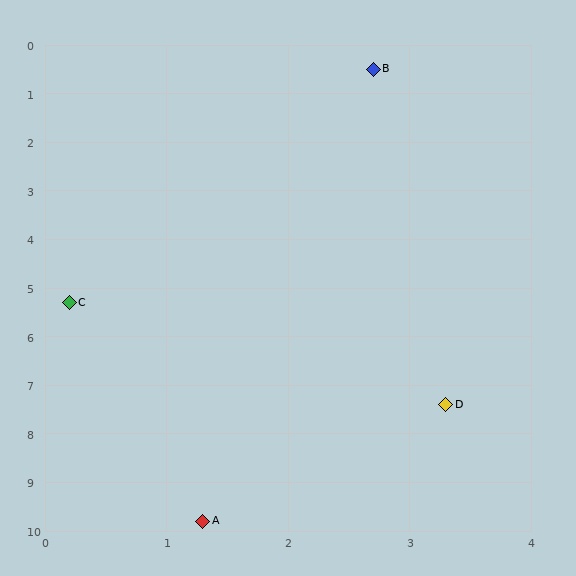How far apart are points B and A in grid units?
Points B and A are about 9.4 grid units apart.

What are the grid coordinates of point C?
Point C is at approximately (0.2, 5.3).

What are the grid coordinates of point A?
Point A is at approximately (1.3, 9.8).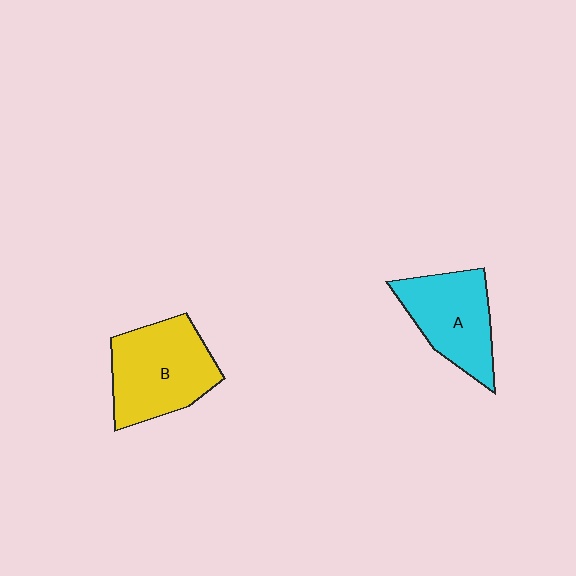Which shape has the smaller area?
Shape A (cyan).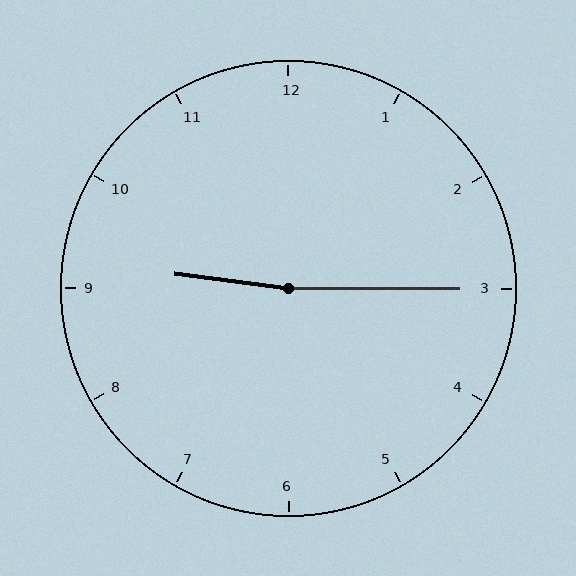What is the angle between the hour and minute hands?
Approximately 172 degrees.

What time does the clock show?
9:15.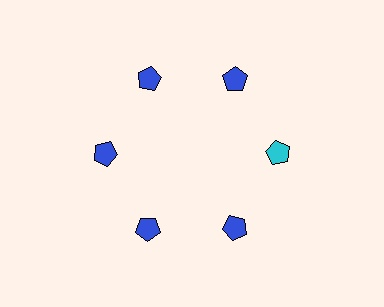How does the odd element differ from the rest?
It has a different color: cyan instead of blue.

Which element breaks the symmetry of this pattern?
The cyan pentagon at roughly the 3 o'clock position breaks the symmetry. All other shapes are blue pentagons.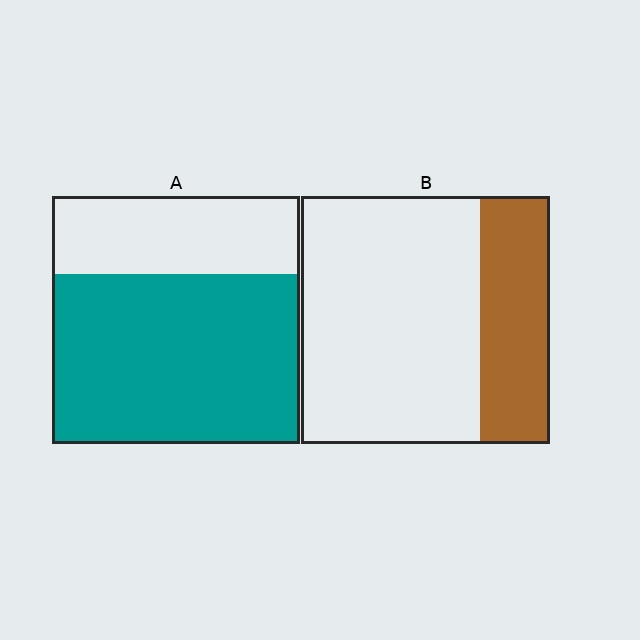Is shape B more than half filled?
No.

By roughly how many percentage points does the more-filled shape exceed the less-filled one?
By roughly 40 percentage points (A over B).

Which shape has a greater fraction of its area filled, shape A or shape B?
Shape A.